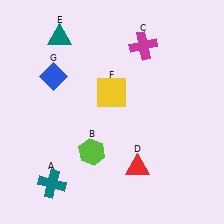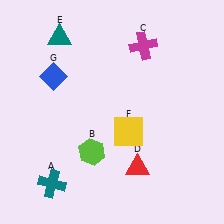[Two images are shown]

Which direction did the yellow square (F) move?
The yellow square (F) moved down.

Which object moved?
The yellow square (F) moved down.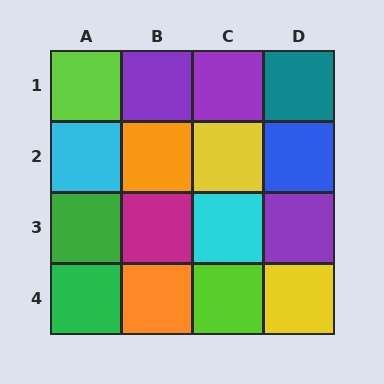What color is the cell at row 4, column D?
Yellow.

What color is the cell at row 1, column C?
Purple.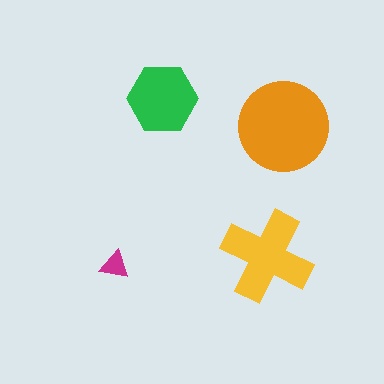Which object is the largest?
The orange circle.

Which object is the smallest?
The magenta triangle.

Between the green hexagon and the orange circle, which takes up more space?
The orange circle.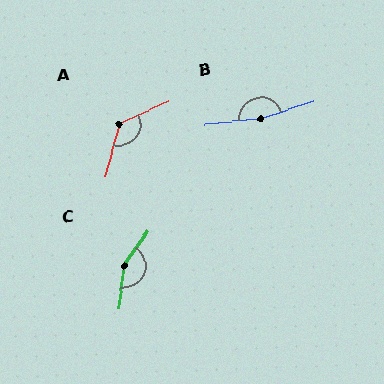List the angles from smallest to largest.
A (129°), C (153°), B (167°).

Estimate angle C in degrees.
Approximately 153 degrees.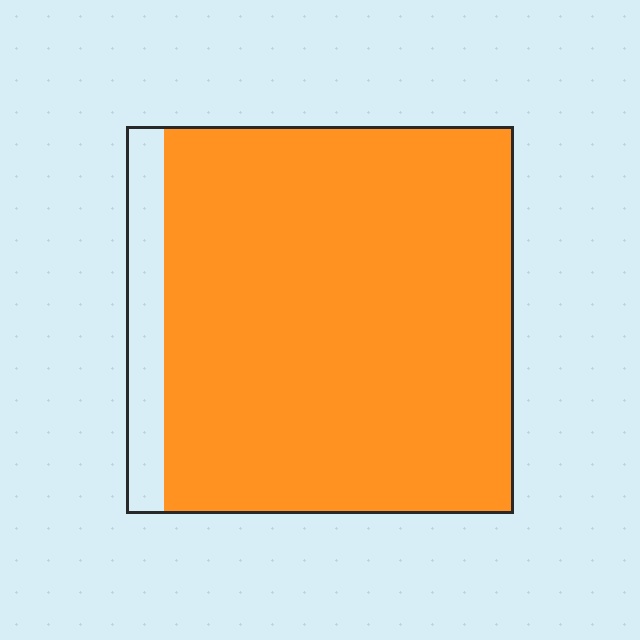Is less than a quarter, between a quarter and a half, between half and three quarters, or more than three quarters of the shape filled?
More than three quarters.